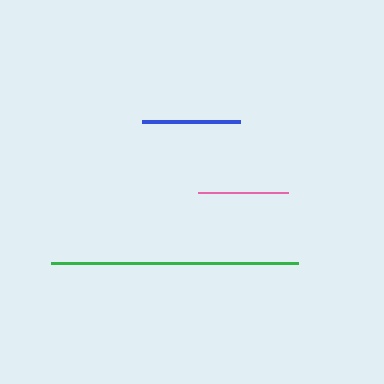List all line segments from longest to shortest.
From longest to shortest: green, blue, pink.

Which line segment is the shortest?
The pink line is the shortest at approximately 90 pixels.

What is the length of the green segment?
The green segment is approximately 247 pixels long.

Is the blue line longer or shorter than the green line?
The green line is longer than the blue line.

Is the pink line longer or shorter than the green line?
The green line is longer than the pink line.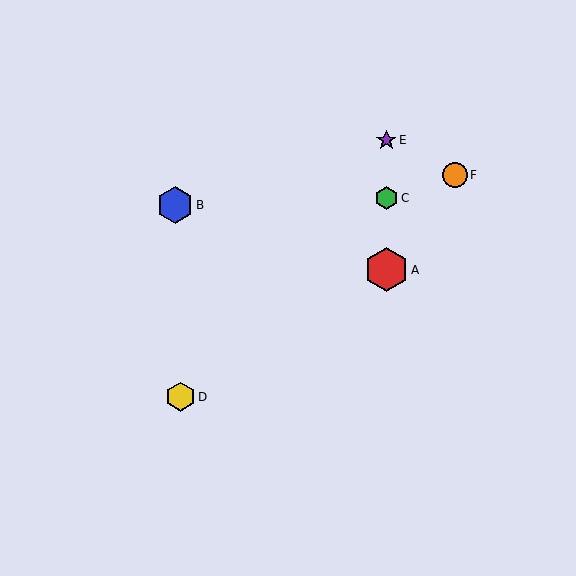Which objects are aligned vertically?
Objects A, C, E are aligned vertically.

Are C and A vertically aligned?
Yes, both are at x≈386.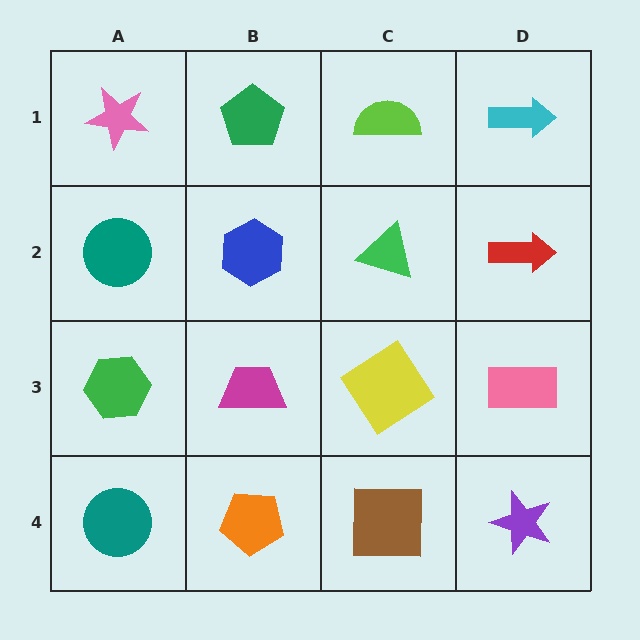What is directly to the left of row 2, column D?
A green triangle.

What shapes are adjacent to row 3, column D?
A red arrow (row 2, column D), a purple star (row 4, column D), a yellow diamond (row 3, column C).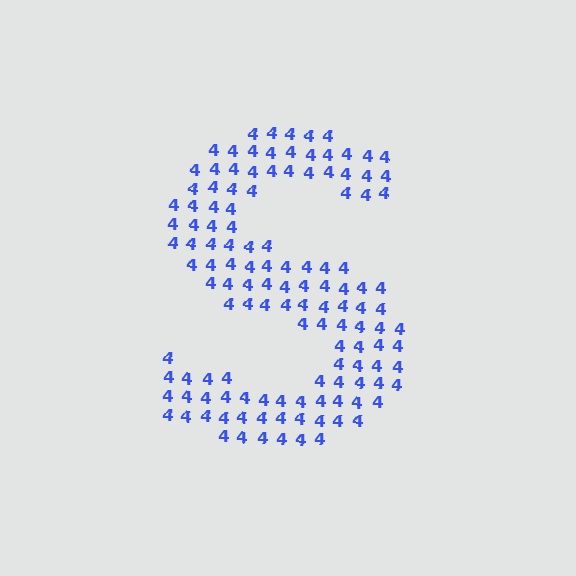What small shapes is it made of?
It is made of small digit 4's.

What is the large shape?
The large shape is the letter S.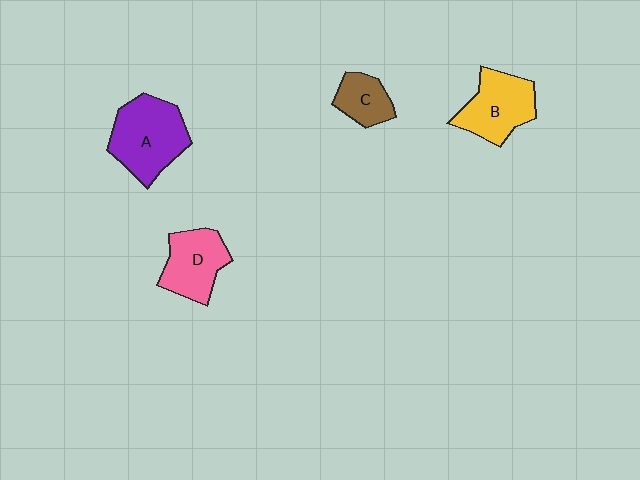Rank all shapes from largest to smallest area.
From largest to smallest: A (purple), B (yellow), D (pink), C (brown).